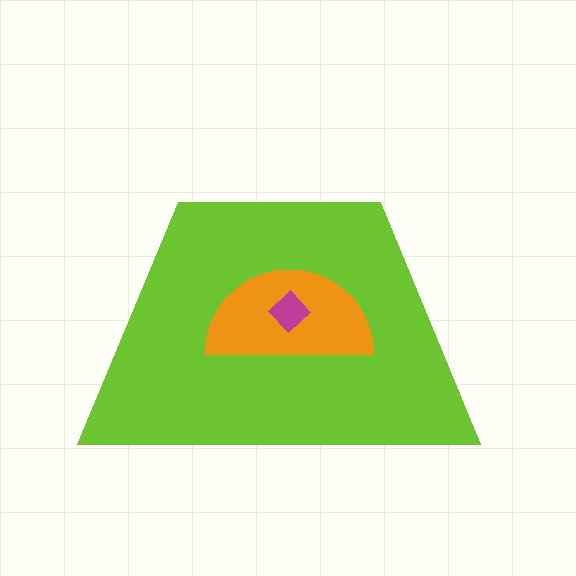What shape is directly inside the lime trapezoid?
The orange semicircle.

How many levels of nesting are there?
3.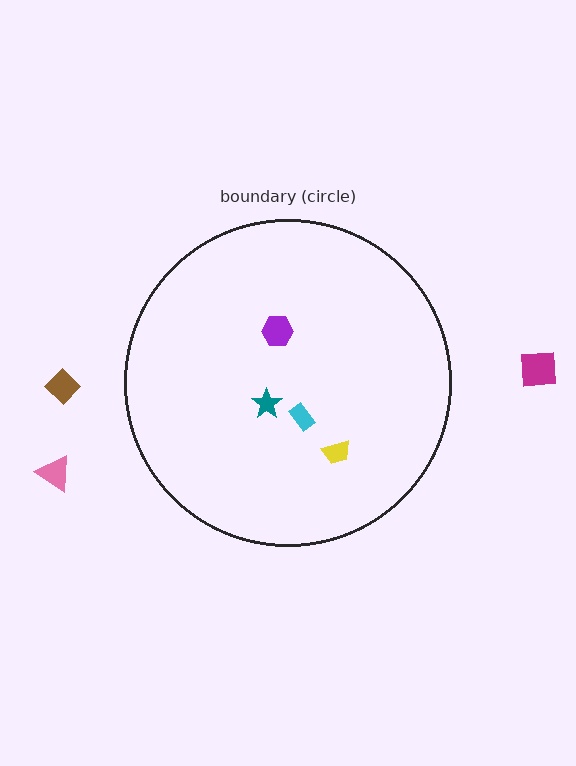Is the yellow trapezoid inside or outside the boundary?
Inside.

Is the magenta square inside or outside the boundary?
Outside.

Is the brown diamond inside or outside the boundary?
Outside.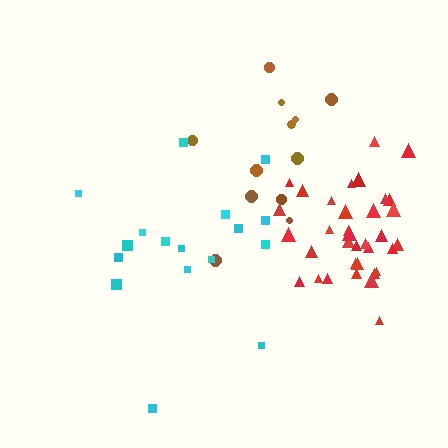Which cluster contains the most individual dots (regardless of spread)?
Red (35).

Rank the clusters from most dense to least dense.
red, brown, cyan.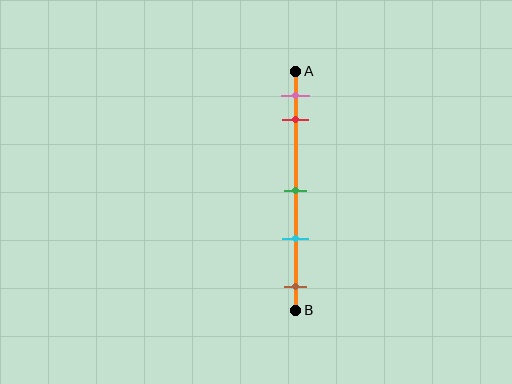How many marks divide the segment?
There are 5 marks dividing the segment.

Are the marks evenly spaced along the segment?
No, the marks are not evenly spaced.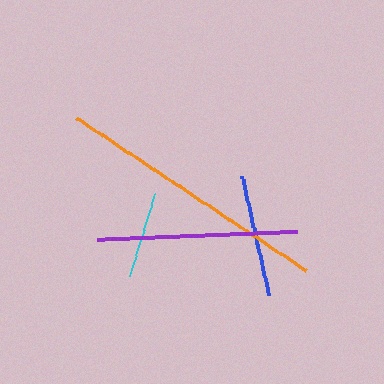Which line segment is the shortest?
The cyan line is the shortest at approximately 86 pixels.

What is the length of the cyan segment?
The cyan segment is approximately 86 pixels long.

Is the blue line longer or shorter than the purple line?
The purple line is longer than the blue line.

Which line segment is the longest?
The orange line is the longest at approximately 277 pixels.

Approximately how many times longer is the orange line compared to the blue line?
The orange line is approximately 2.3 times the length of the blue line.